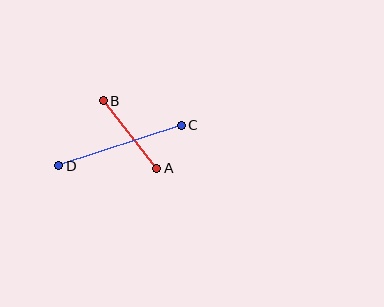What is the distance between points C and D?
The distance is approximately 129 pixels.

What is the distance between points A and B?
The distance is approximately 86 pixels.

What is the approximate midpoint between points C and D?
The midpoint is at approximately (120, 146) pixels.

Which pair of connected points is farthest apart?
Points C and D are farthest apart.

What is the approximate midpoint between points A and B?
The midpoint is at approximately (130, 135) pixels.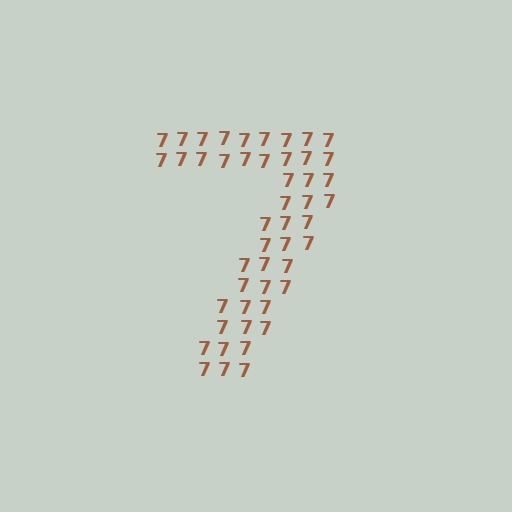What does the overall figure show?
The overall figure shows the digit 7.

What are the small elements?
The small elements are digit 7's.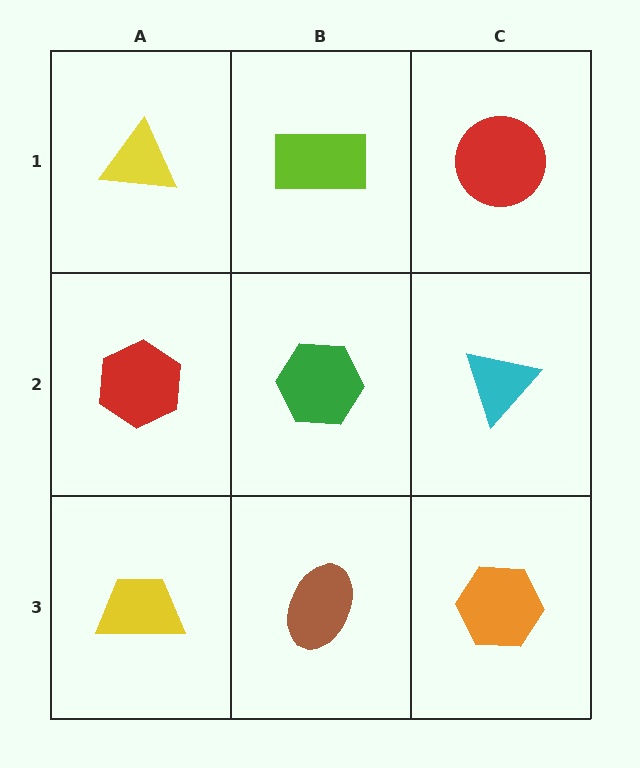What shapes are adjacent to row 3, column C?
A cyan triangle (row 2, column C), a brown ellipse (row 3, column B).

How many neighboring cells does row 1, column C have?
2.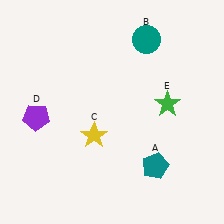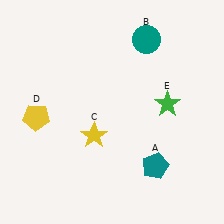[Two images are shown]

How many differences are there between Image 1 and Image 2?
There is 1 difference between the two images.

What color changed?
The pentagon (D) changed from purple in Image 1 to yellow in Image 2.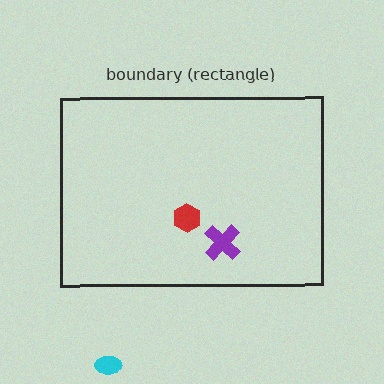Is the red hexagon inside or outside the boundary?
Inside.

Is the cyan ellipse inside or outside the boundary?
Outside.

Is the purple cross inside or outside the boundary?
Inside.